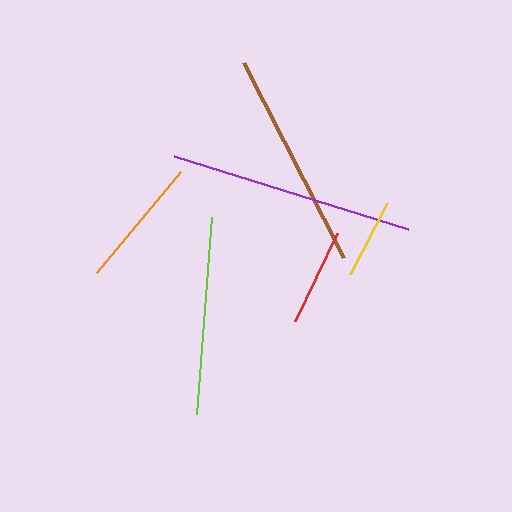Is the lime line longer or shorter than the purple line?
The purple line is longer than the lime line.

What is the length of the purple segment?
The purple segment is approximately 246 pixels long.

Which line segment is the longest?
The purple line is the longest at approximately 246 pixels.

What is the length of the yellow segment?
The yellow segment is approximately 80 pixels long.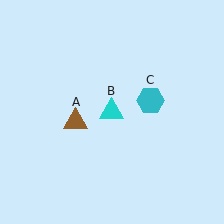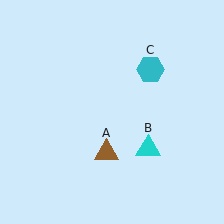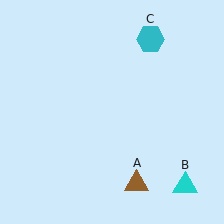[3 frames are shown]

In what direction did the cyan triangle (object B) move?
The cyan triangle (object B) moved down and to the right.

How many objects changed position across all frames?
3 objects changed position: brown triangle (object A), cyan triangle (object B), cyan hexagon (object C).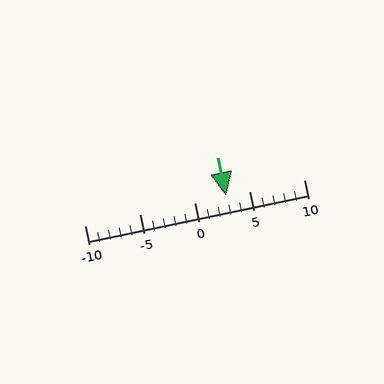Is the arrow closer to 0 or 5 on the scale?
The arrow is closer to 5.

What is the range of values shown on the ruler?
The ruler shows values from -10 to 10.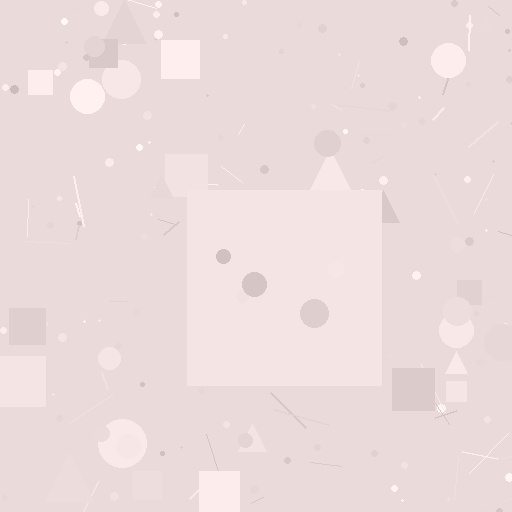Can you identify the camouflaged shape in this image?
The camouflaged shape is a square.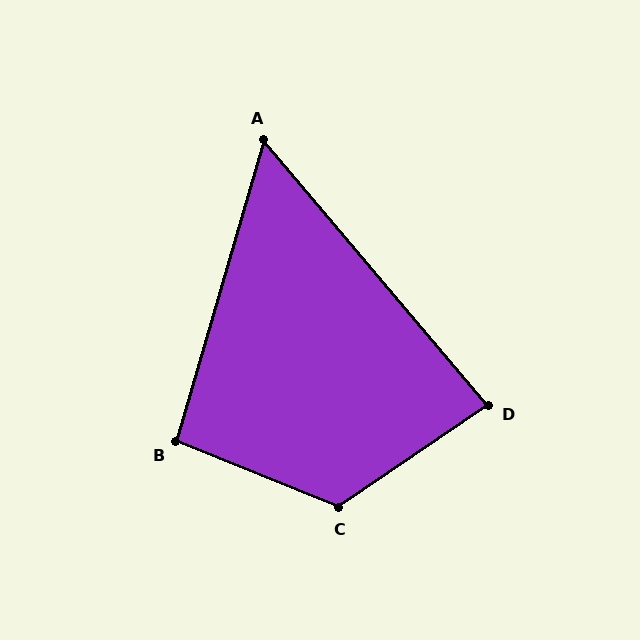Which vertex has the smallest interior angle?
A, at approximately 57 degrees.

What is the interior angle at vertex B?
Approximately 96 degrees (obtuse).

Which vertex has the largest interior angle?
C, at approximately 123 degrees.